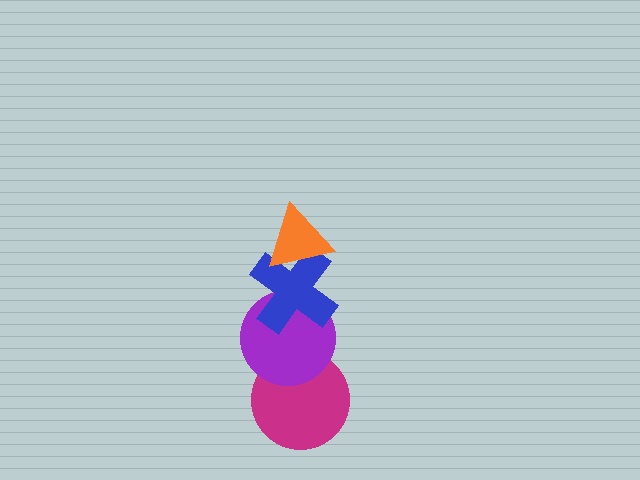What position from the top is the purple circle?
The purple circle is 3rd from the top.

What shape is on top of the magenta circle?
The purple circle is on top of the magenta circle.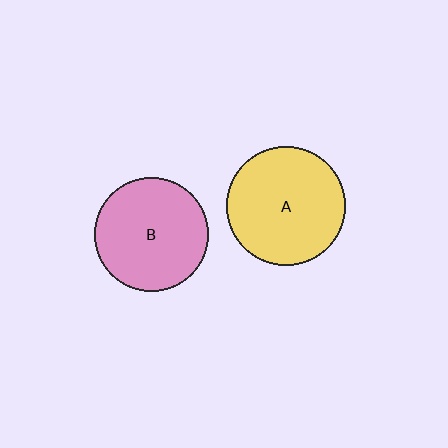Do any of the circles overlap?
No, none of the circles overlap.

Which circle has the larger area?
Circle A (yellow).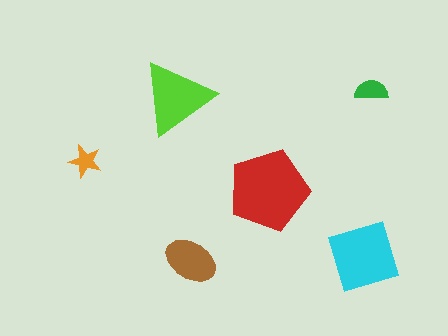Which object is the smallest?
The orange star.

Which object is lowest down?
The brown ellipse is bottommost.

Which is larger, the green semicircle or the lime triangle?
The lime triangle.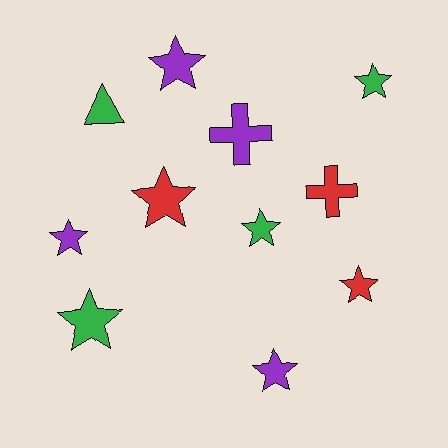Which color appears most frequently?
Purple, with 4 objects.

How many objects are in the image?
There are 11 objects.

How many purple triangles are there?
There are no purple triangles.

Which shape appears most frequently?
Star, with 8 objects.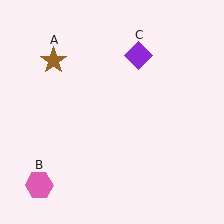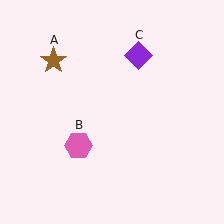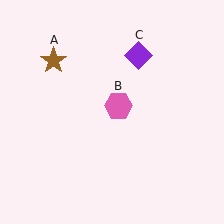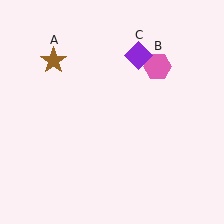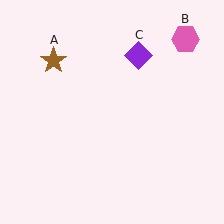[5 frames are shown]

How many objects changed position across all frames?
1 object changed position: pink hexagon (object B).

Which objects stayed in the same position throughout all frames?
Brown star (object A) and purple diamond (object C) remained stationary.